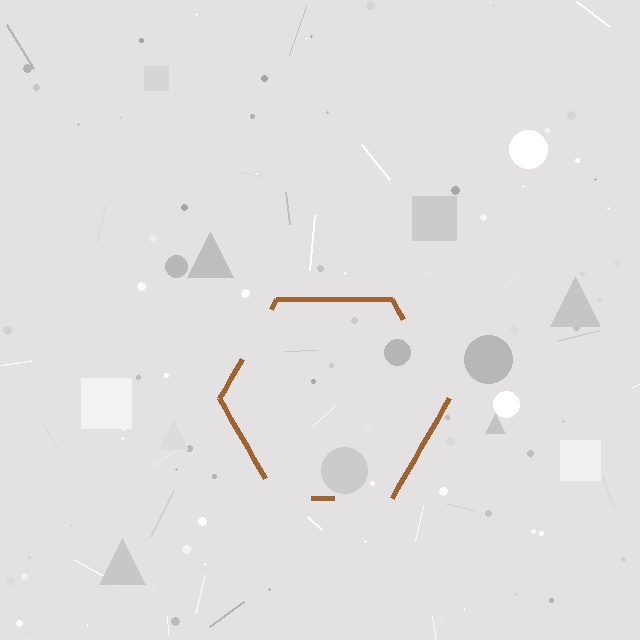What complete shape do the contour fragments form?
The contour fragments form a hexagon.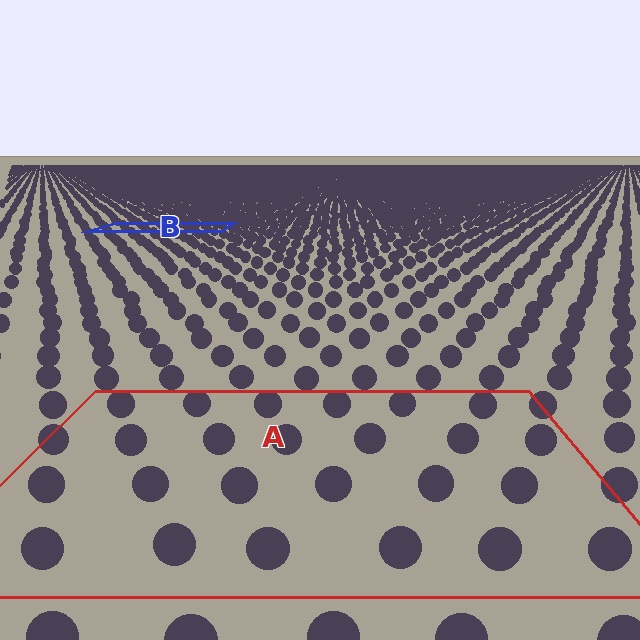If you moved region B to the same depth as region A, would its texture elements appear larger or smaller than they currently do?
They would appear larger. At a closer depth, the same texture elements are projected at a bigger on-screen size.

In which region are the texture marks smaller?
The texture marks are smaller in region B, because it is farther away.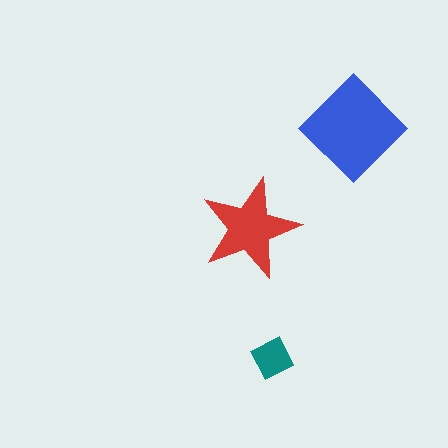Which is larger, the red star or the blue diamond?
The blue diamond.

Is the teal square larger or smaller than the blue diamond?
Smaller.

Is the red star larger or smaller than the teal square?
Larger.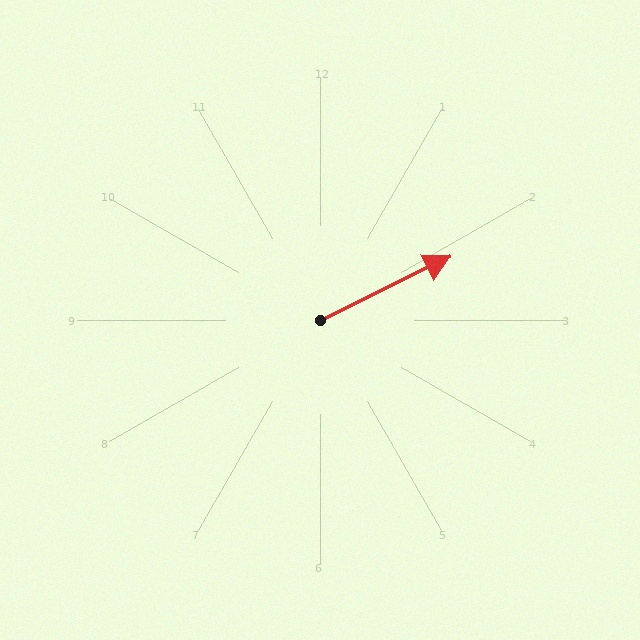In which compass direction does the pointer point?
Northeast.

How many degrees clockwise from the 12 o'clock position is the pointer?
Approximately 64 degrees.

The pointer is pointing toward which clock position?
Roughly 2 o'clock.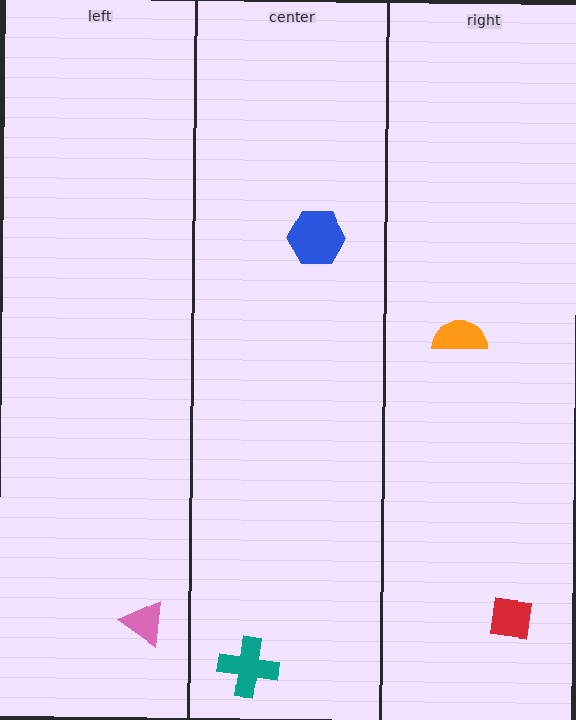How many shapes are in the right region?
2.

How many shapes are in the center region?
2.